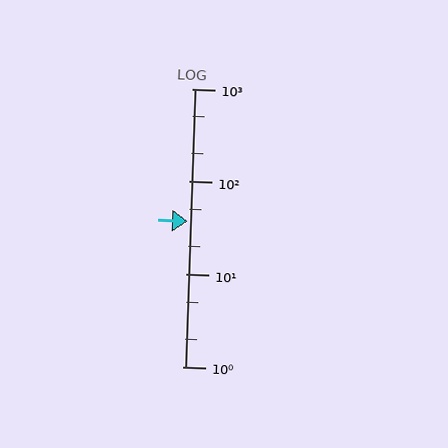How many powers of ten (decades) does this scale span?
The scale spans 3 decades, from 1 to 1000.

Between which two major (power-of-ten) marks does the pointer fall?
The pointer is between 10 and 100.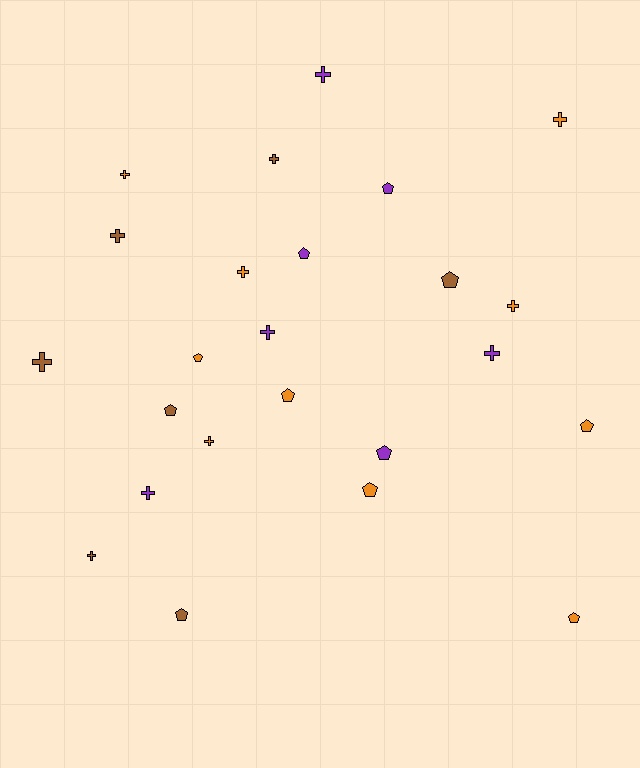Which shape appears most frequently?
Cross, with 13 objects.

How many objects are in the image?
There are 24 objects.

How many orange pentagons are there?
There are 5 orange pentagons.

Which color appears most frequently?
Orange, with 10 objects.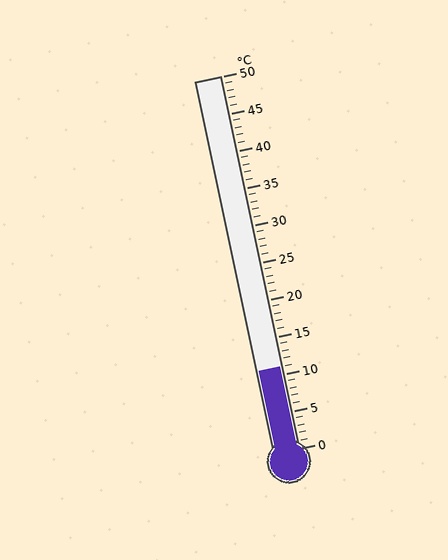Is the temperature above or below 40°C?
The temperature is below 40°C.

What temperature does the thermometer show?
The thermometer shows approximately 11°C.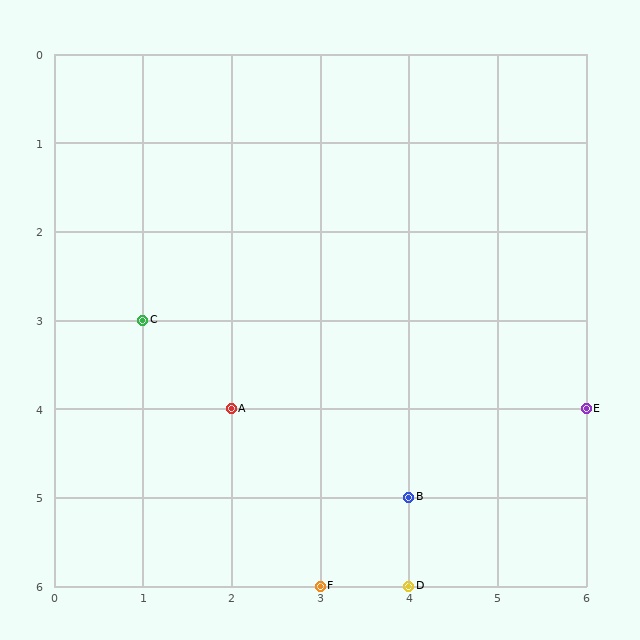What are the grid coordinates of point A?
Point A is at grid coordinates (2, 4).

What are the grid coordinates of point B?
Point B is at grid coordinates (4, 5).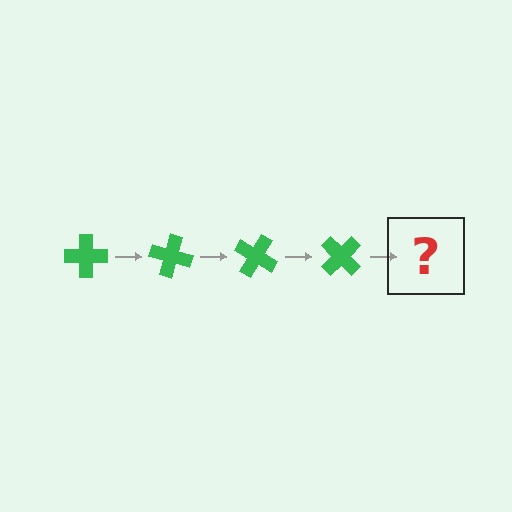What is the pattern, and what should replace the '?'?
The pattern is that the cross rotates 15 degrees each step. The '?' should be a green cross rotated 60 degrees.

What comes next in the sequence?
The next element should be a green cross rotated 60 degrees.